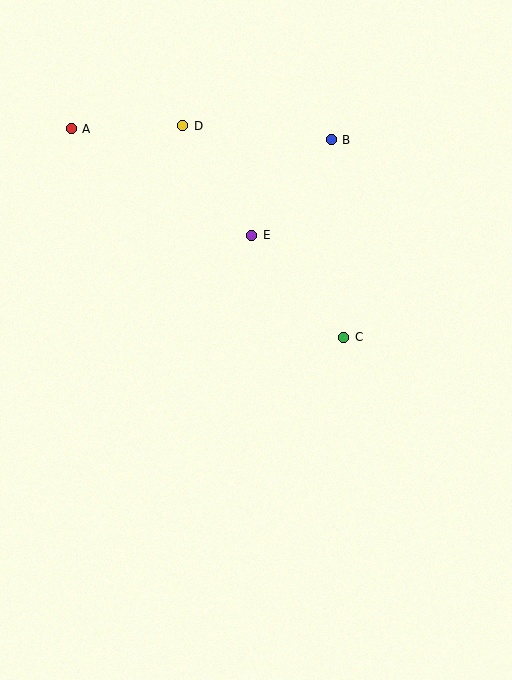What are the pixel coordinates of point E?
Point E is at (252, 235).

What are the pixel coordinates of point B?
Point B is at (331, 140).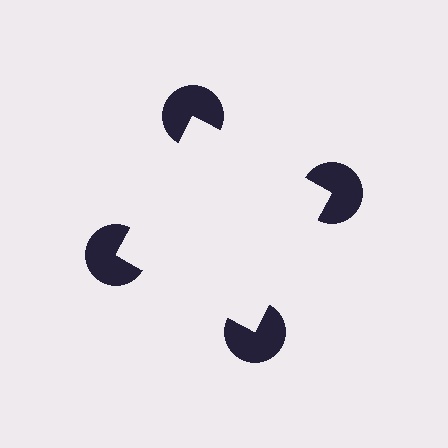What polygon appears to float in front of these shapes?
An illusory square — its edges are inferred from the aligned wedge cuts in the pac-man discs, not physically drawn.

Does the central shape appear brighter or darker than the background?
It typically appears slightly brighter than the background, even though no actual brightness change is drawn.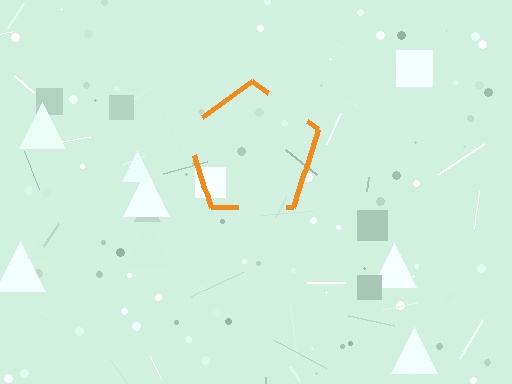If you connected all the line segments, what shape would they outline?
They would outline a pentagon.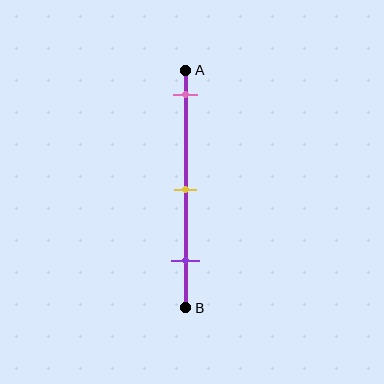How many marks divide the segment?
There are 3 marks dividing the segment.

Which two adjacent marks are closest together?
The yellow and purple marks are the closest adjacent pair.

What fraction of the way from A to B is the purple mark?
The purple mark is approximately 80% (0.8) of the way from A to B.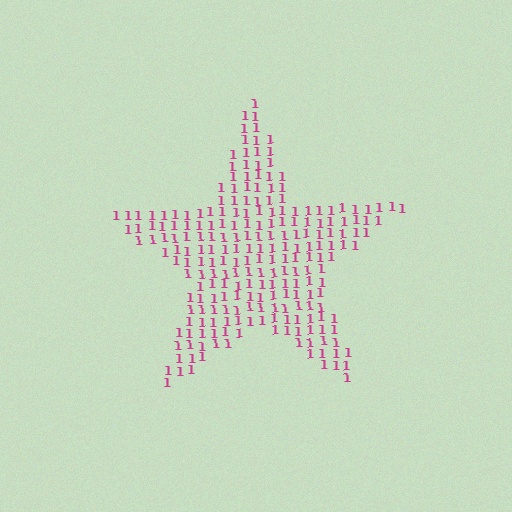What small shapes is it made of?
It is made of small digit 1's.